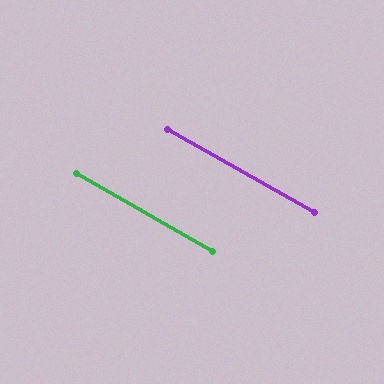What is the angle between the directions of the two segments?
Approximately 0 degrees.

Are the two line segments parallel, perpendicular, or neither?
Parallel — their directions differ by only 0.3°.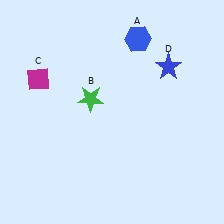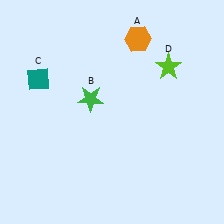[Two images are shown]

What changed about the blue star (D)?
In Image 1, D is blue. In Image 2, it changed to lime.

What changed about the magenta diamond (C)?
In Image 1, C is magenta. In Image 2, it changed to teal.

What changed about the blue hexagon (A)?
In Image 1, A is blue. In Image 2, it changed to orange.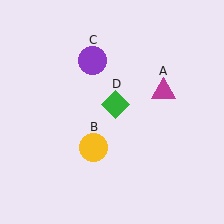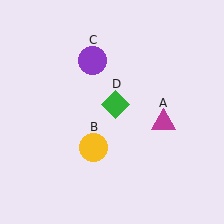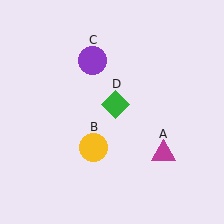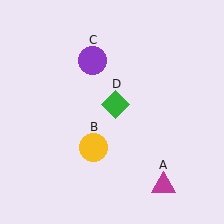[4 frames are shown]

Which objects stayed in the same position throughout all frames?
Yellow circle (object B) and purple circle (object C) and green diamond (object D) remained stationary.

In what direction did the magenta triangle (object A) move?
The magenta triangle (object A) moved down.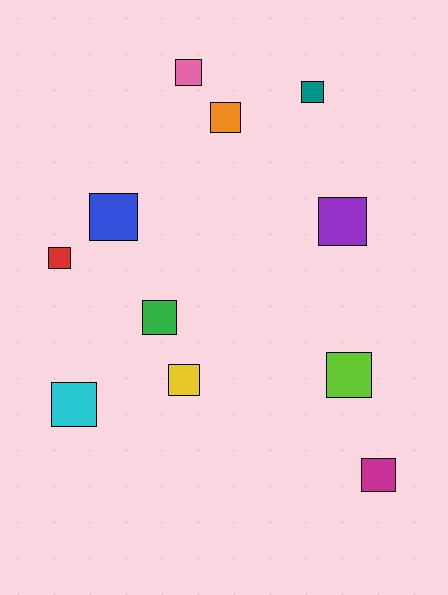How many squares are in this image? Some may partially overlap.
There are 11 squares.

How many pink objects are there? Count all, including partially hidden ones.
There is 1 pink object.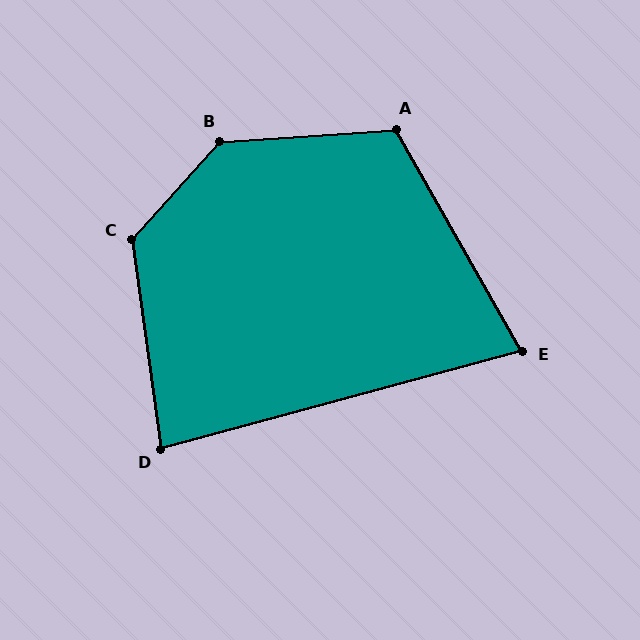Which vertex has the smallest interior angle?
E, at approximately 76 degrees.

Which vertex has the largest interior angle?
B, at approximately 136 degrees.